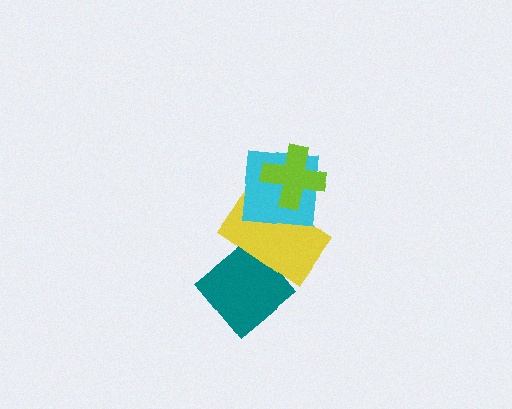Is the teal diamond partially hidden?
Yes, it is partially covered by another shape.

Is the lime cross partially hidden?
No, no other shape covers it.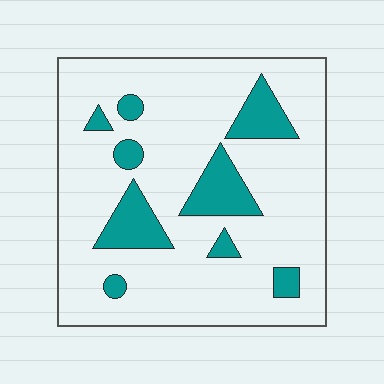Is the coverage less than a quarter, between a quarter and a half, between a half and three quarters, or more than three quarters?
Less than a quarter.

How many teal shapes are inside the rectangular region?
9.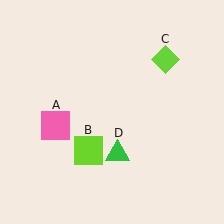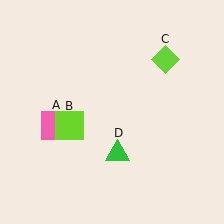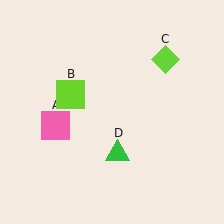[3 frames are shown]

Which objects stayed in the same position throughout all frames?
Pink square (object A) and lime diamond (object C) and green triangle (object D) remained stationary.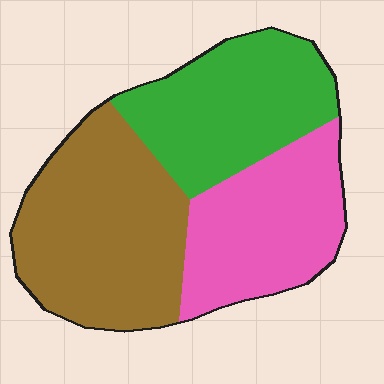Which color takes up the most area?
Brown, at roughly 40%.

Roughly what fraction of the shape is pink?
Pink covers roughly 30% of the shape.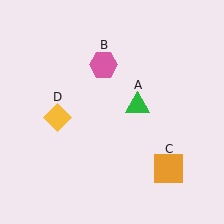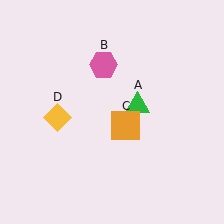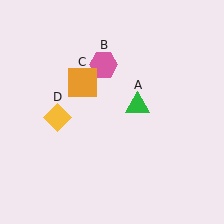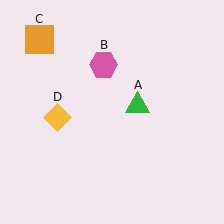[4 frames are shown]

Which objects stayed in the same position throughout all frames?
Green triangle (object A) and pink hexagon (object B) and yellow diamond (object D) remained stationary.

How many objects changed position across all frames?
1 object changed position: orange square (object C).